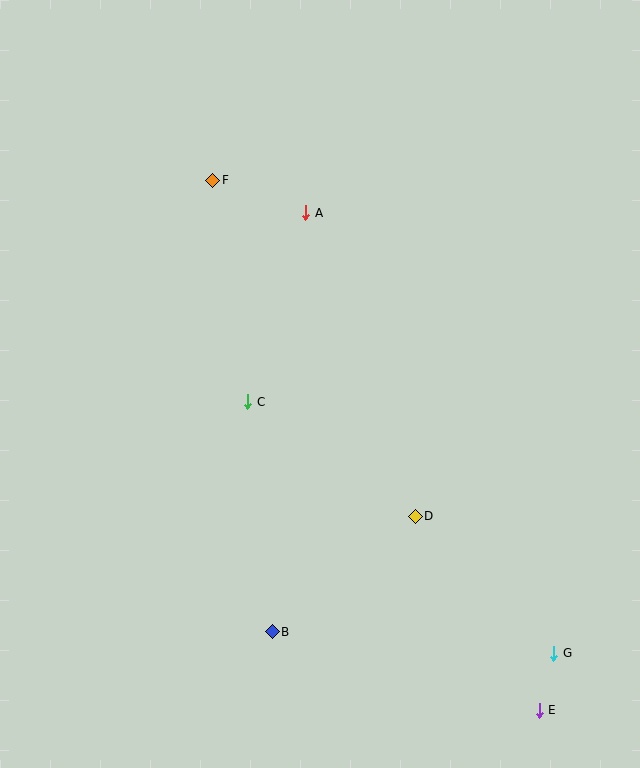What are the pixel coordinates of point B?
Point B is at (272, 632).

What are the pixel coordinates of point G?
Point G is at (554, 653).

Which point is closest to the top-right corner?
Point A is closest to the top-right corner.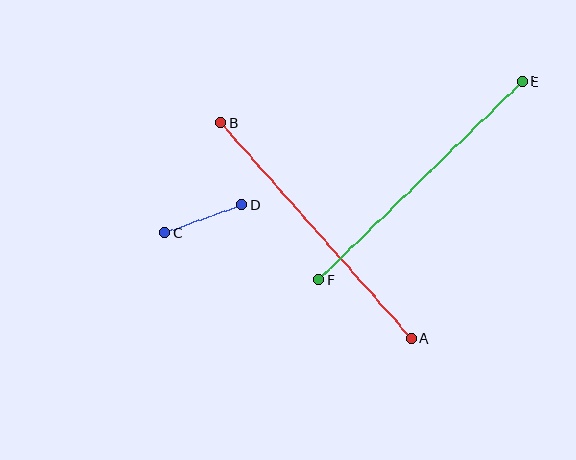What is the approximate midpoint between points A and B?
The midpoint is at approximately (316, 230) pixels.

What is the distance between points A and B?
The distance is approximately 287 pixels.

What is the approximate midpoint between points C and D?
The midpoint is at approximately (203, 219) pixels.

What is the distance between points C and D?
The distance is approximately 82 pixels.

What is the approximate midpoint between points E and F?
The midpoint is at approximately (421, 180) pixels.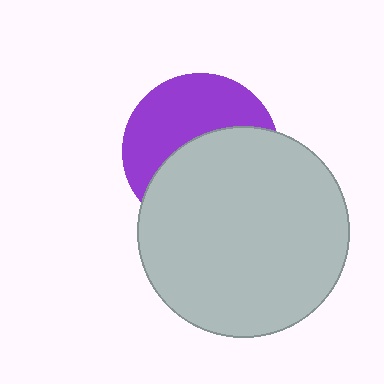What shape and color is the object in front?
The object in front is a light gray circle.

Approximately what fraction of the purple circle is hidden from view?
Roughly 54% of the purple circle is hidden behind the light gray circle.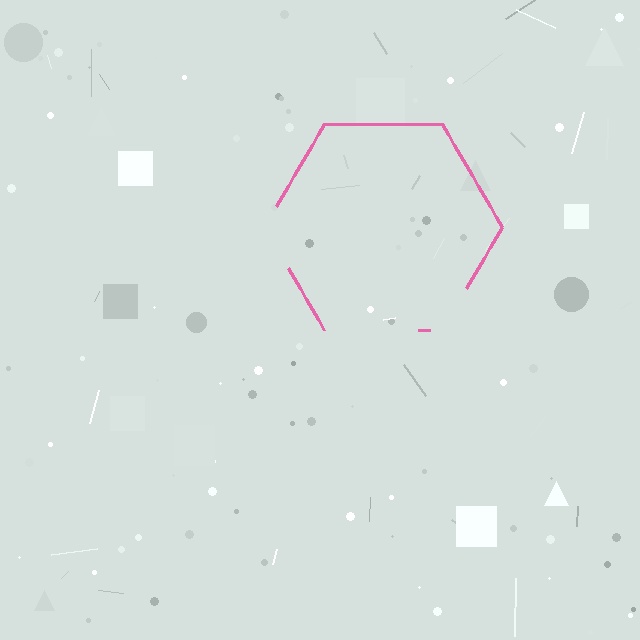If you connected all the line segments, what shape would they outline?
They would outline a hexagon.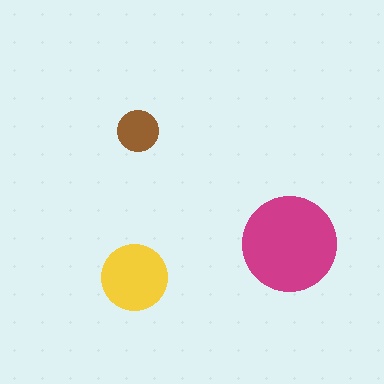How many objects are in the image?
There are 3 objects in the image.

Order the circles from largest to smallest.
the magenta one, the yellow one, the brown one.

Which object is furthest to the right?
The magenta circle is rightmost.